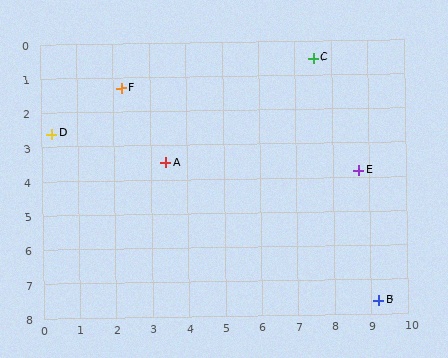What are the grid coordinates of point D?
Point D is at approximately (0.3, 2.6).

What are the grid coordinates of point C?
Point C is at approximately (7.5, 0.5).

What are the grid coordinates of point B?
Point B is at approximately (9.2, 7.6).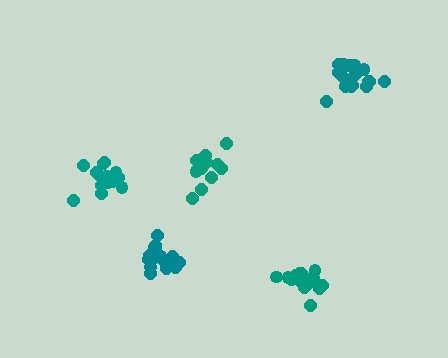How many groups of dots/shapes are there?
There are 5 groups.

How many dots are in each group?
Group 1: 17 dots, Group 2: 13 dots, Group 3: 17 dots, Group 4: 15 dots, Group 5: 18 dots (80 total).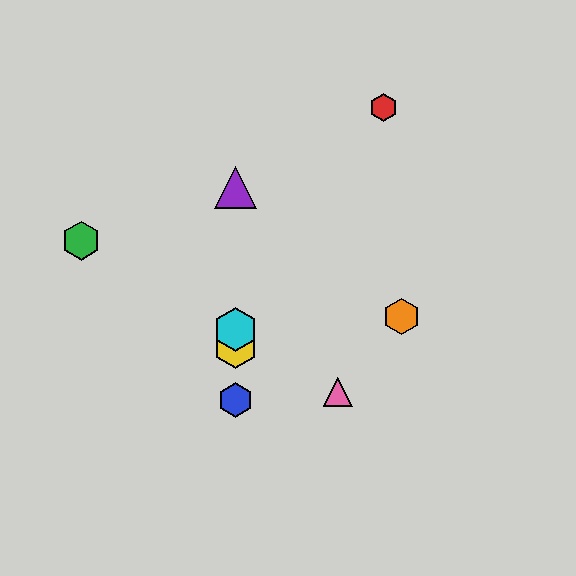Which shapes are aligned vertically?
The blue hexagon, the yellow hexagon, the purple triangle, the cyan hexagon are aligned vertically.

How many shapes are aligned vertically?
4 shapes (the blue hexagon, the yellow hexagon, the purple triangle, the cyan hexagon) are aligned vertically.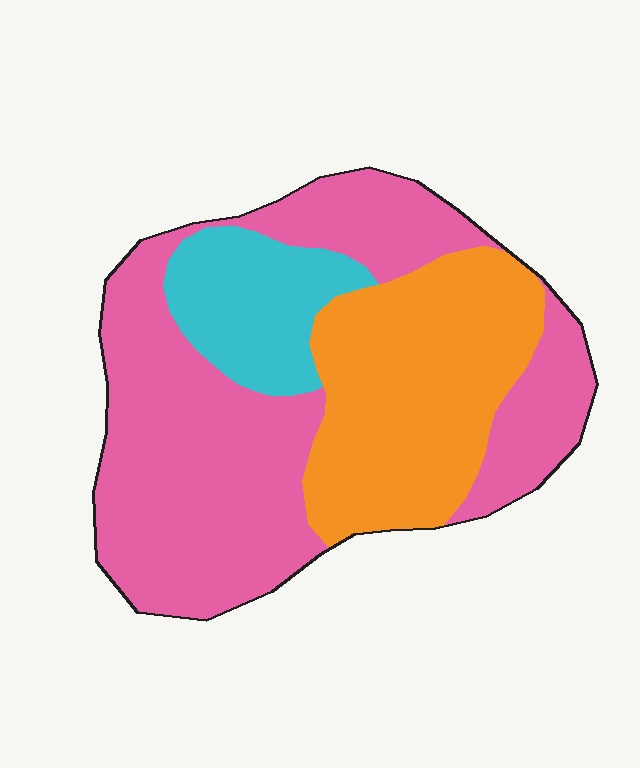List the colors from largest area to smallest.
From largest to smallest: pink, orange, cyan.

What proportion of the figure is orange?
Orange takes up about one third (1/3) of the figure.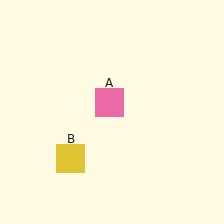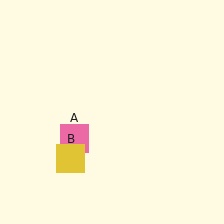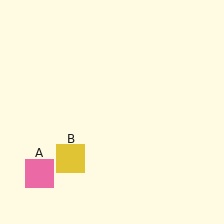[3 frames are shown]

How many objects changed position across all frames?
1 object changed position: pink square (object A).